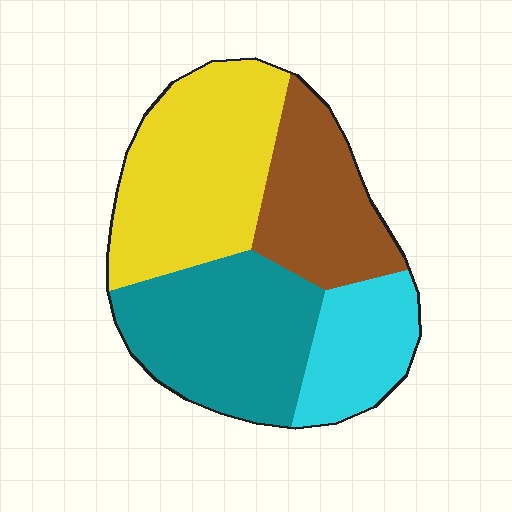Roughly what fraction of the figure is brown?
Brown takes up about one fifth (1/5) of the figure.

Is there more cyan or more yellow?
Yellow.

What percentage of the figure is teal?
Teal takes up about one third (1/3) of the figure.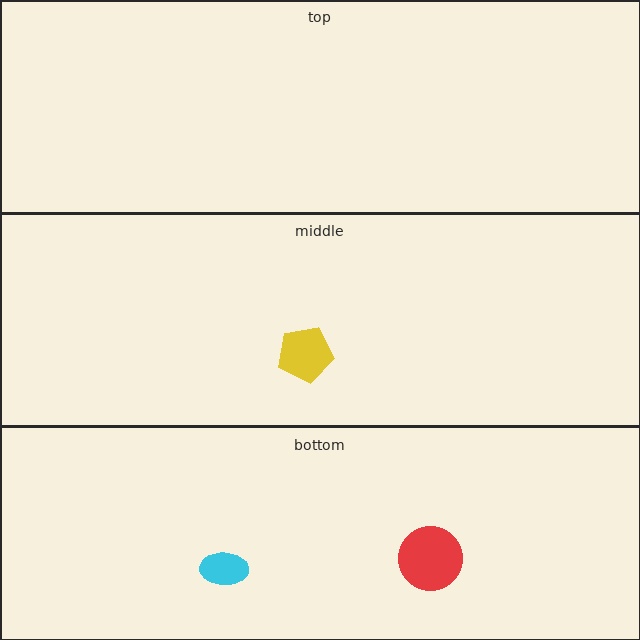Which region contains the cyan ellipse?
The bottom region.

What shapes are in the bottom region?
The cyan ellipse, the red circle.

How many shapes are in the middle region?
1.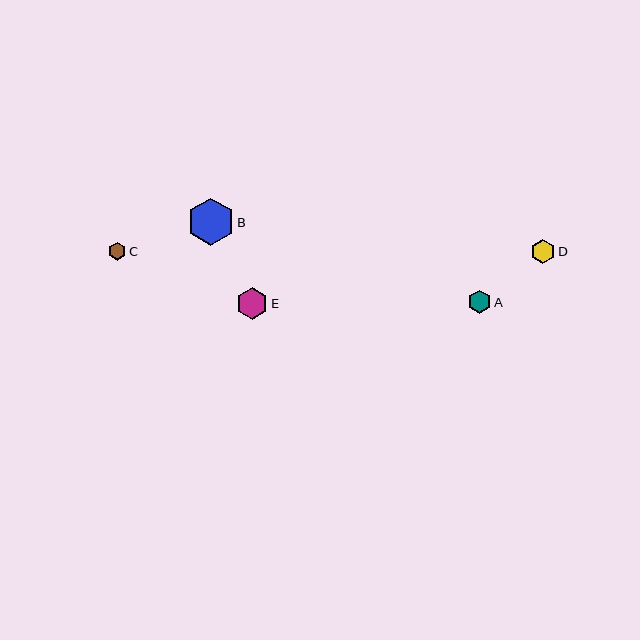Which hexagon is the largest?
Hexagon B is the largest with a size of approximately 48 pixels.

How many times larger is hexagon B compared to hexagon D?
Hexagon B is approximately 2.0 times the size of hexagon D.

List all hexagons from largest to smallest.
From largest to smallest: B, E, D, A, C.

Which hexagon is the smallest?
Hexagon C is the smallest with a size of approximately 18 pixels.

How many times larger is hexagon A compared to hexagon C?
Hexagon A is approximately 1.3 times the size of hexagon C.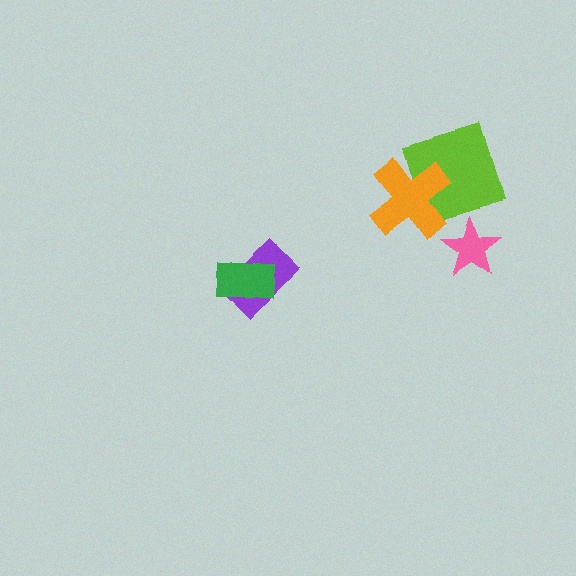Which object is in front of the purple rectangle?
The green rectangle is in front of the purple rectangle.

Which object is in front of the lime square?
The orange cross is in front of the lime square.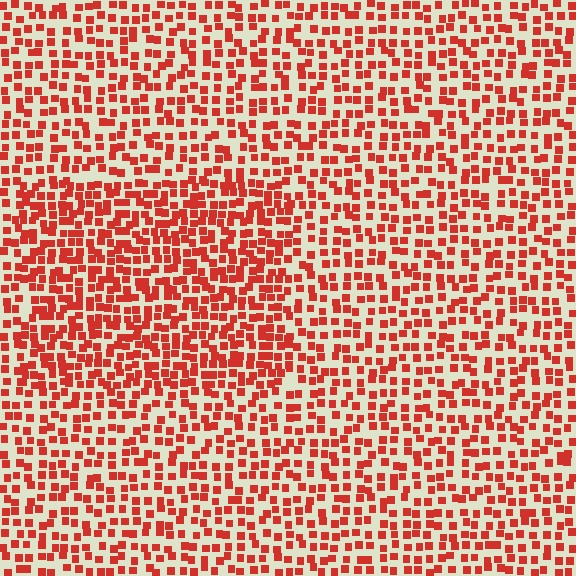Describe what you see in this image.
The image contains small red elements arranged at two different densities. A rectangle-shaped region is visible where the elements are more densely packed than the surrounding area.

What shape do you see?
I see a rectangle.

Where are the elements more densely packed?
The elements are more densely packed inside the rectangle boundary.